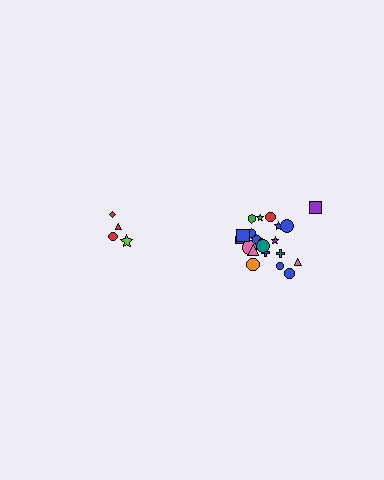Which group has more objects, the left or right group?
The right group.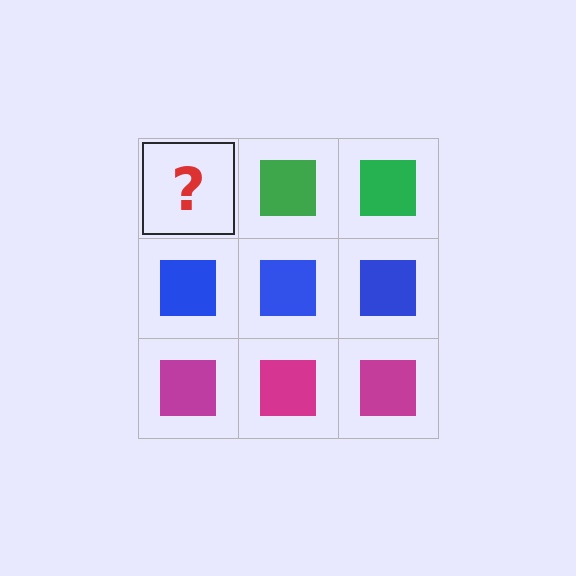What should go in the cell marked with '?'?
The missing cell should contain a green square.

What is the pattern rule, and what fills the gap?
The rule is that each row has a consistent color. The gap should be filled with a green square.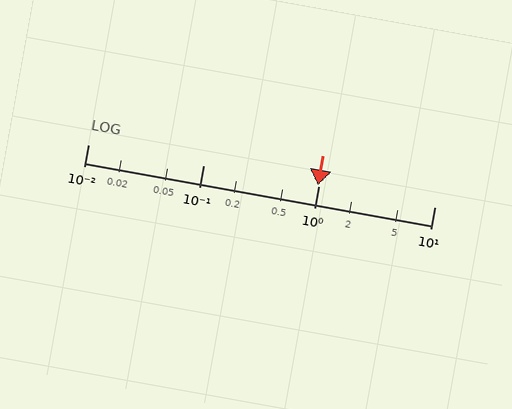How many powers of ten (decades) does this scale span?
The scale spans 3 decades, from 0.01 to 10.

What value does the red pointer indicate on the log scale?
The pointer indicates approximately 0.98.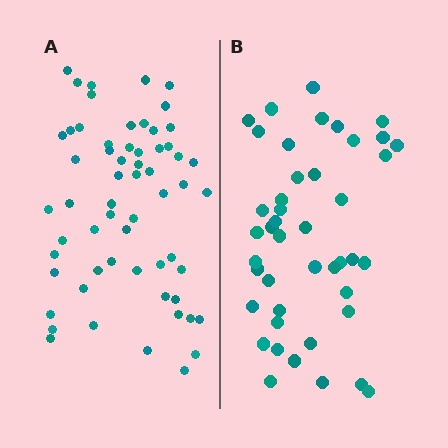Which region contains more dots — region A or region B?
Region A (the left region) has more dots.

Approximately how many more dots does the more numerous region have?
Region A has approximately 15 more dots than region B.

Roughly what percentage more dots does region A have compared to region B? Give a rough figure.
About 35% more.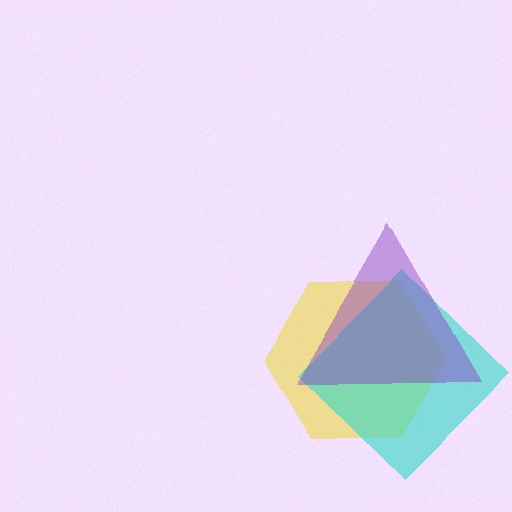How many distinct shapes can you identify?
There are 3 distinct shapes: a yellow hexagon, a cyan diamond, a purple triangle.